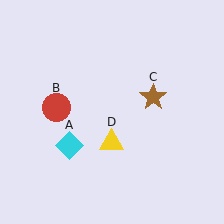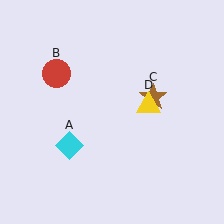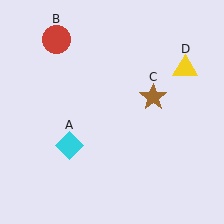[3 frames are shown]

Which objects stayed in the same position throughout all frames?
Cyan diamond (object A) and brown star (object C) remained stationary.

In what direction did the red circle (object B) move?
The red circle (object B) moved up.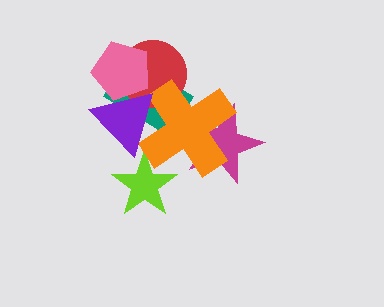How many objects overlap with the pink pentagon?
3 objects overlap with the pink pentagon.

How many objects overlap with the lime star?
1 object overlaps with the lime star.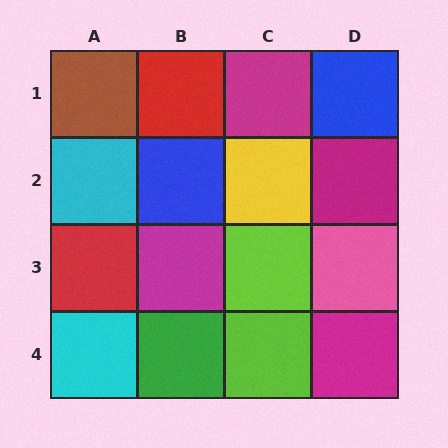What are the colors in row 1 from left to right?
Brown, red, magenta, blue.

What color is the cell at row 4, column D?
Magenta.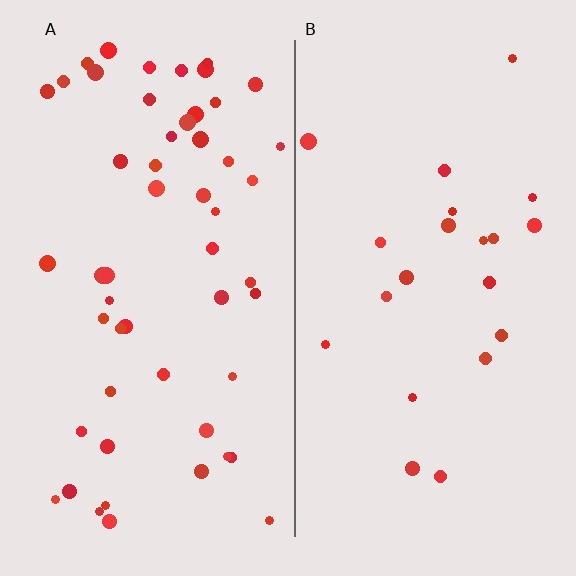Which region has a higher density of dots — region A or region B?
A (the left).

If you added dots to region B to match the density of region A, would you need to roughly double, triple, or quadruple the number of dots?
Approximately double.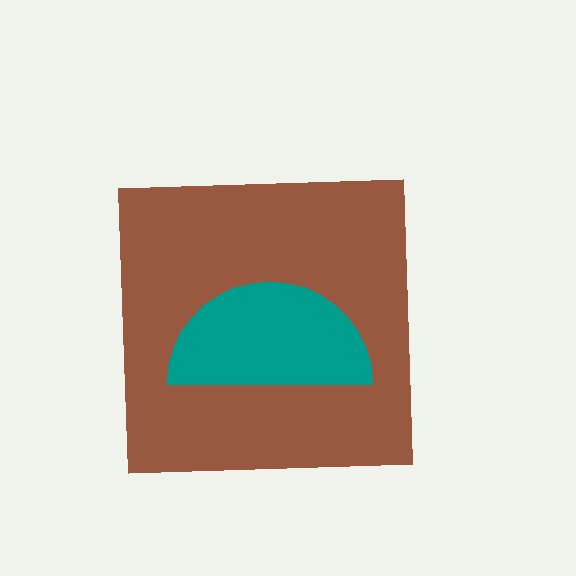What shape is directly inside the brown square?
The teal semicircle.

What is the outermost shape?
The brown square.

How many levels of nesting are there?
2.